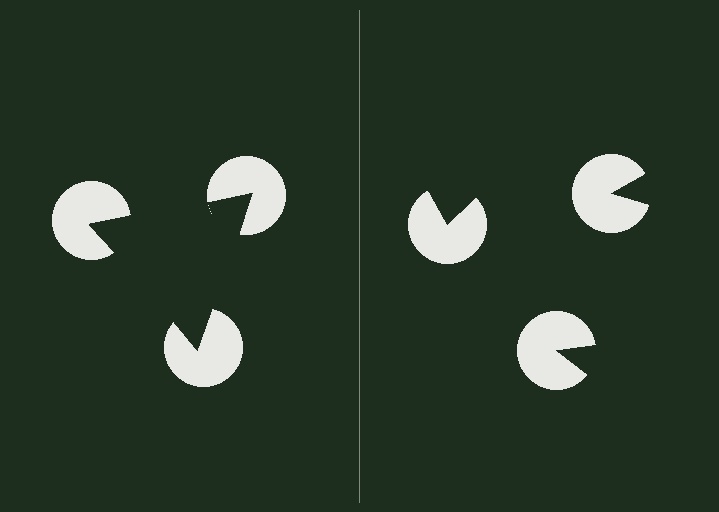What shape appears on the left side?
An illusory triangle.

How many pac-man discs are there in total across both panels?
6 — 3 on each side.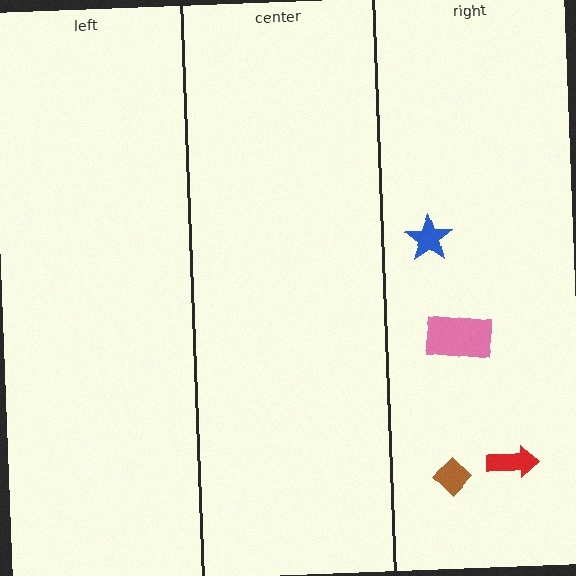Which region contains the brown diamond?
The right region.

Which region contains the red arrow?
The right region.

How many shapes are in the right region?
4.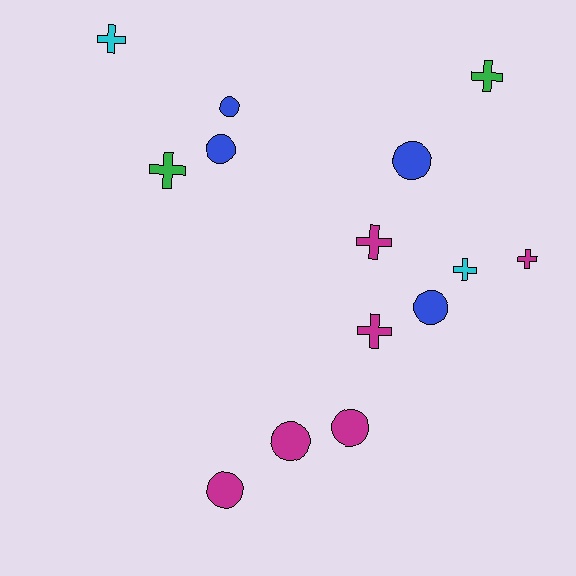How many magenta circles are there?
There are 3 magenta circles.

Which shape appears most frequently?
Circle, with 7 objects.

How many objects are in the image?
There are 14 objects.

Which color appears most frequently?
Magenta, with 6 objects.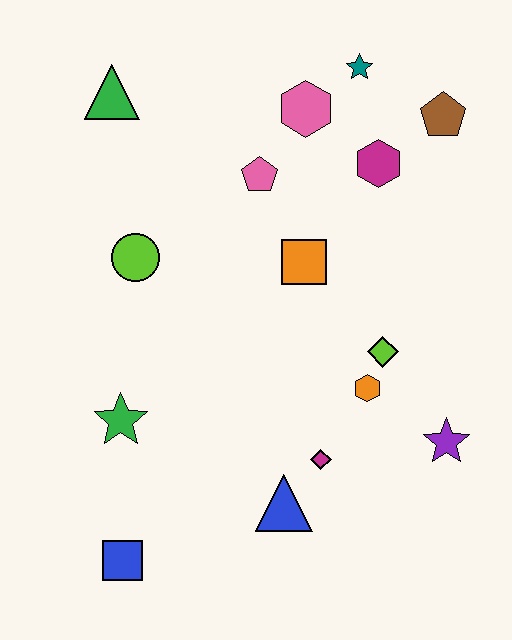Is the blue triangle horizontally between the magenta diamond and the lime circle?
Yes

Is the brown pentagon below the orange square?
No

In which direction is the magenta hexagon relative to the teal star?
The magenta hexagon is below the teal star.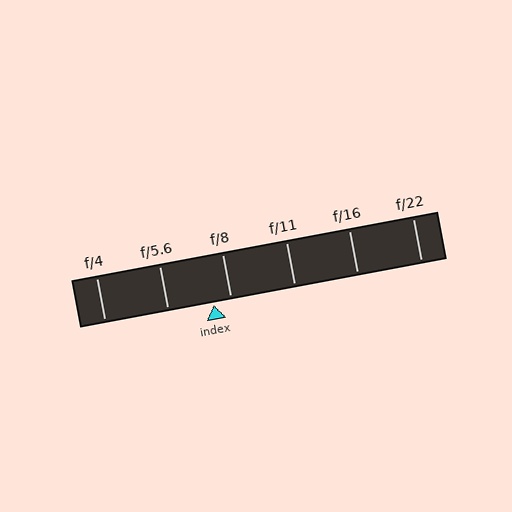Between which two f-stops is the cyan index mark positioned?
The index mark is between f/5.6 and f/8.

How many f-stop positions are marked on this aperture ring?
There are 6 f-stop positions marked.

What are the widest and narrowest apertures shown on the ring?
The widest aperture shown is f/4 and the narrowest is f/22.